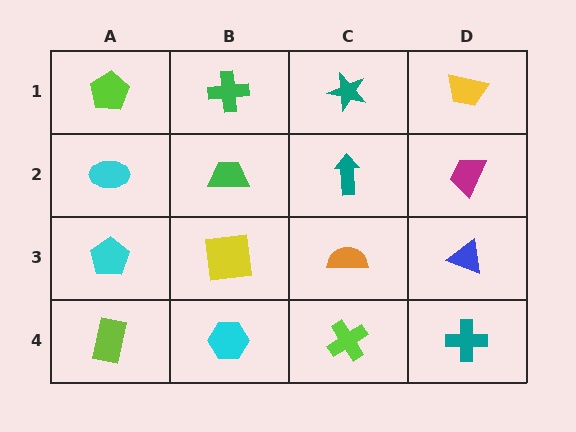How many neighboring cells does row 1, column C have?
3.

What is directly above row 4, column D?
A blue triangle.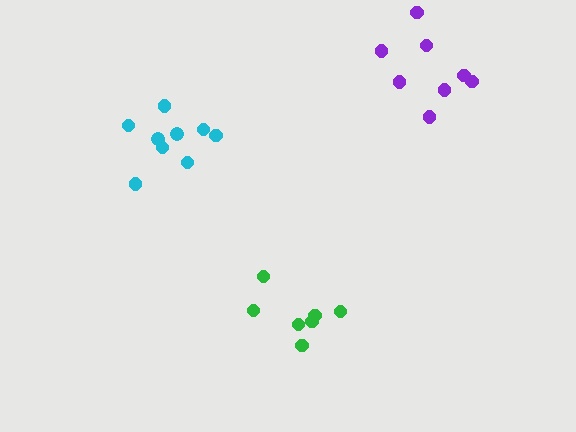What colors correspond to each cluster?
The clusters are colored: purple, cyan, green.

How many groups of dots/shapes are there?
There are 3 groups.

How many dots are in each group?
Group 1: 9 dots, Group 2: 9 dots, Group 3: 7 dots (25 total).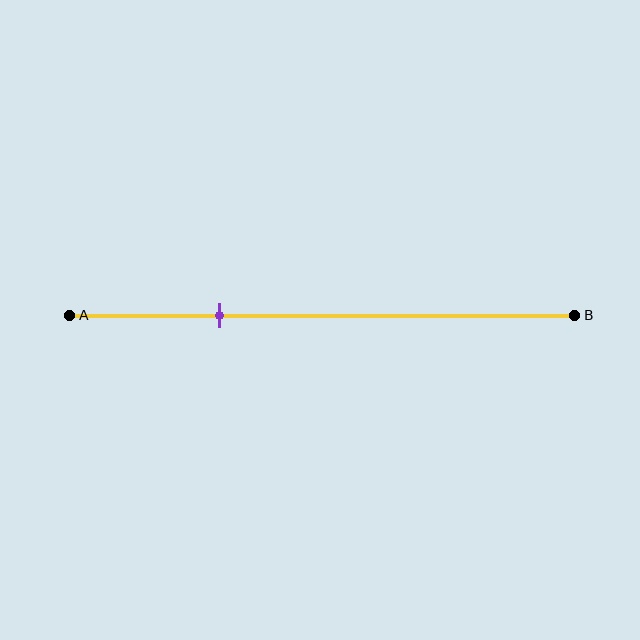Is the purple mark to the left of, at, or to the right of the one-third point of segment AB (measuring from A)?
The purple mark is to the left of the one-third point of segment AB.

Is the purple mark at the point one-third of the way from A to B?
No, the mark is at about 30% from A, not at the 33% one-third point.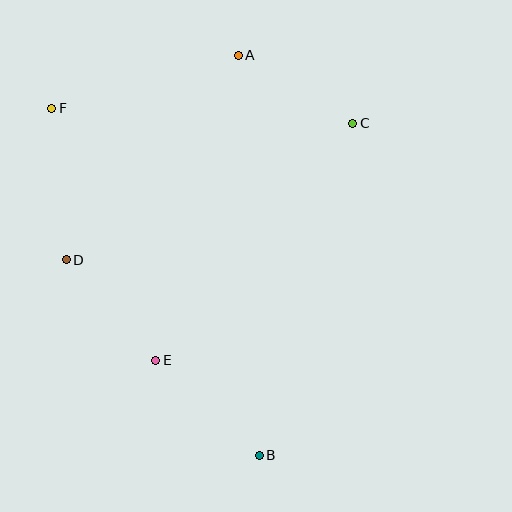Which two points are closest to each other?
Points A and C are closest to each other.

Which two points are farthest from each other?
Points B and F are farthest from each other.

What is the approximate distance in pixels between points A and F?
The distance between A and F is approximately 194 pixels.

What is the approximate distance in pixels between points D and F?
The distance between D and F is approximately 152 pixels.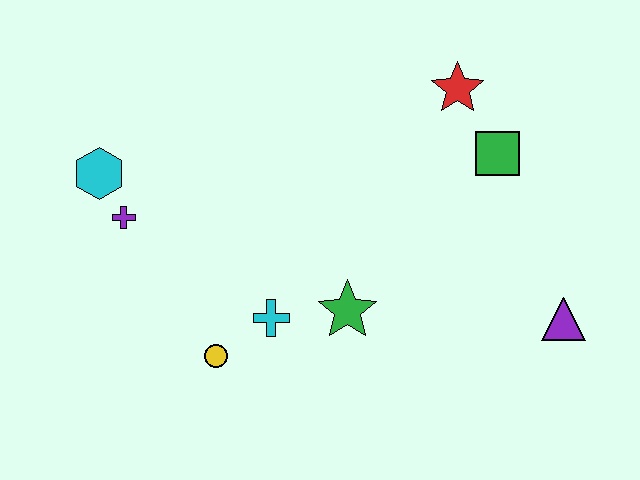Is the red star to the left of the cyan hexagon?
No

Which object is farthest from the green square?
The cyan hexagon is farthest from the green square.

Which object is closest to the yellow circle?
The cyan cross is closest to the yellow circle.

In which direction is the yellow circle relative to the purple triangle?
The yellow circle is to the left of the purple triangle.